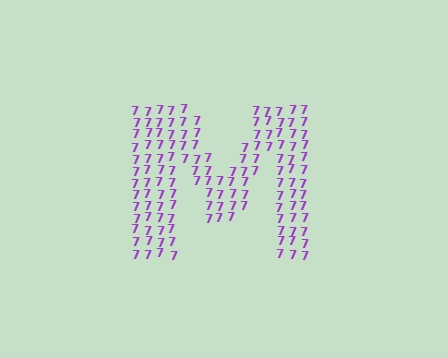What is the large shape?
The large shape is the letter M.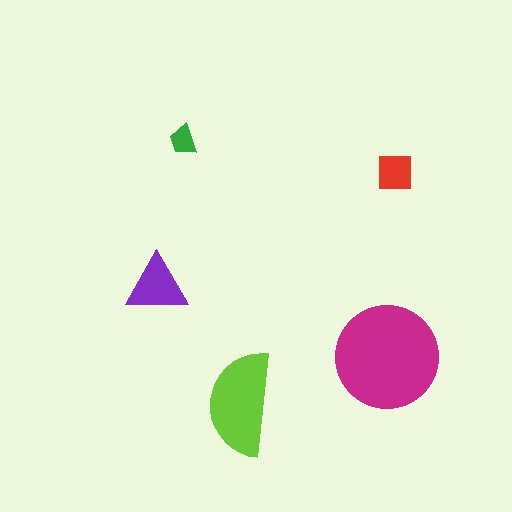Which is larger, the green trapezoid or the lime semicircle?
The lime semicircle.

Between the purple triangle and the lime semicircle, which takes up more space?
The lime semicircle.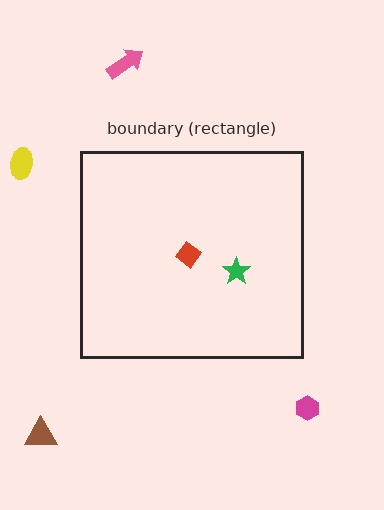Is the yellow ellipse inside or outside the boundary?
Outside.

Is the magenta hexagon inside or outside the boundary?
Outside.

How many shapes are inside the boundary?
2 inside, 4 outside.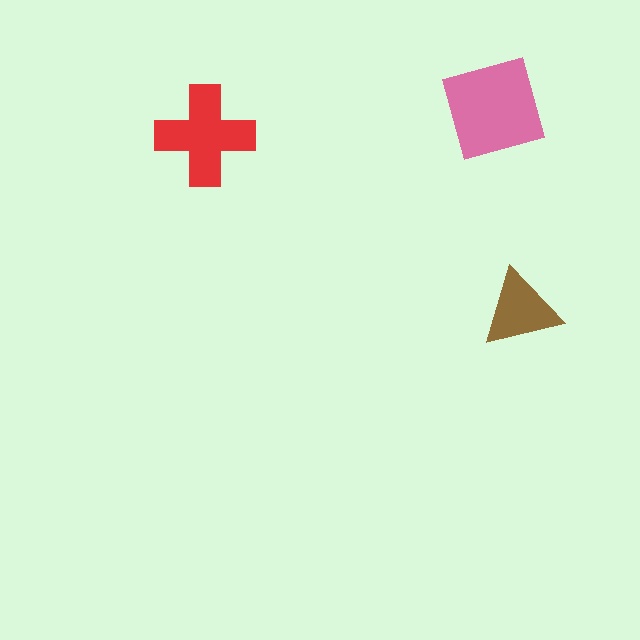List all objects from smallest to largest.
The brown triangle, the red cross, the pink diamond.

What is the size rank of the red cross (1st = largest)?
2nd.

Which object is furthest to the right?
The brown triangle is rightmost.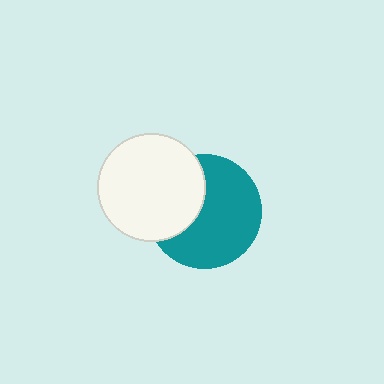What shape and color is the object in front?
The object in front is a white circle.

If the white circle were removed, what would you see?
You would see the complete teal circle.